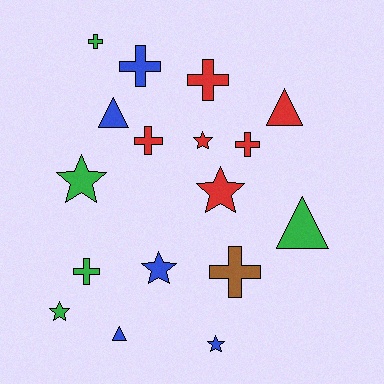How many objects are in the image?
There are 17 objects.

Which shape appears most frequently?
Cross, with 7 objects.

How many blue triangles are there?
There are 2 blue triangles.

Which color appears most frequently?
Red, with 6 objects.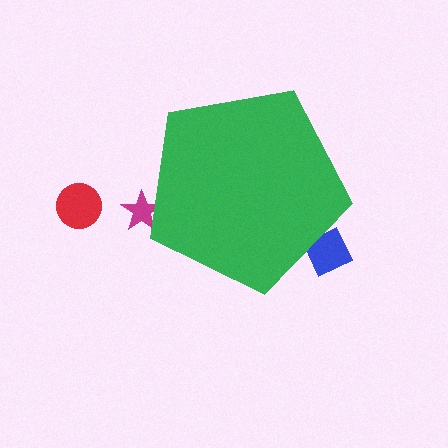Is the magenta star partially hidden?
Yes, the magenta star is partially hidden behind the green pentagon.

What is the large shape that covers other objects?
A green pentagon.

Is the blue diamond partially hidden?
Yes, the blue diamond is partially hidden behind the green pentagon.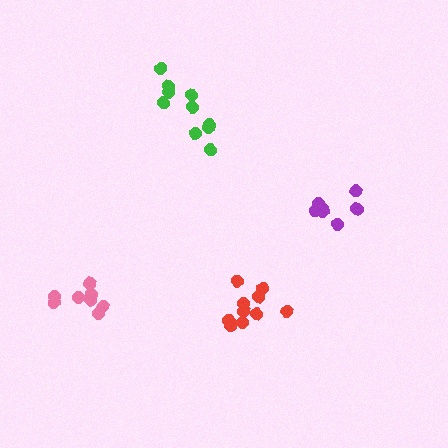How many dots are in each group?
Group 1: 8 dots, Group 2: 10 dots, Group 3: 7 dots, Group 4: 10 dots (35 total).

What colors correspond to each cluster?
The clusters are colored: pink, red, purple, green.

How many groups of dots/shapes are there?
There are 4 groups.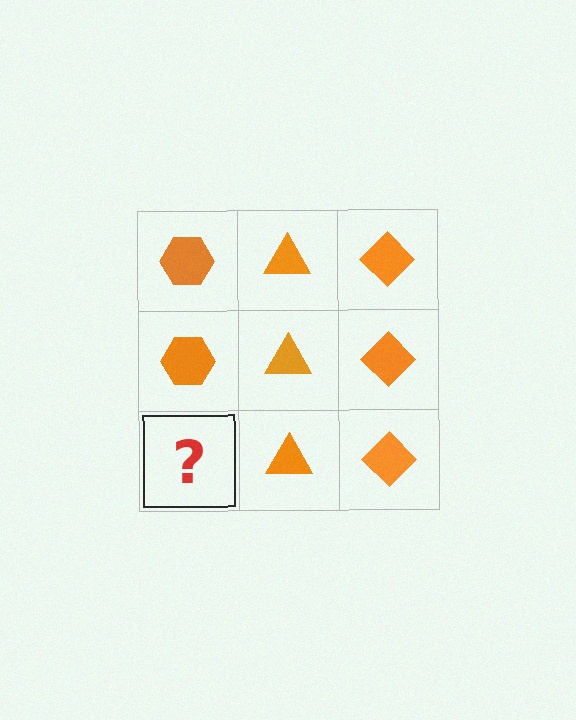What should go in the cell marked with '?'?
The missing cell should contain an orange hexagon.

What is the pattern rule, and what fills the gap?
The rule is that each column has a consistent shape. The gap should be filled with an orange hexagon.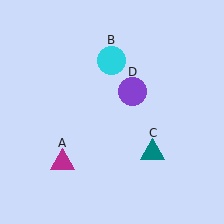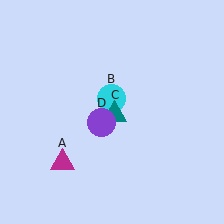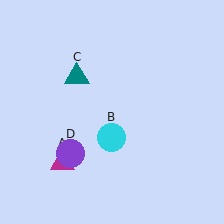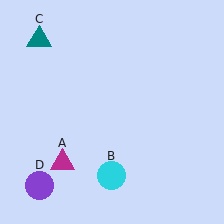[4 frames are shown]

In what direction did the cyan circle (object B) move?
The cyan circle (object B) moved down.